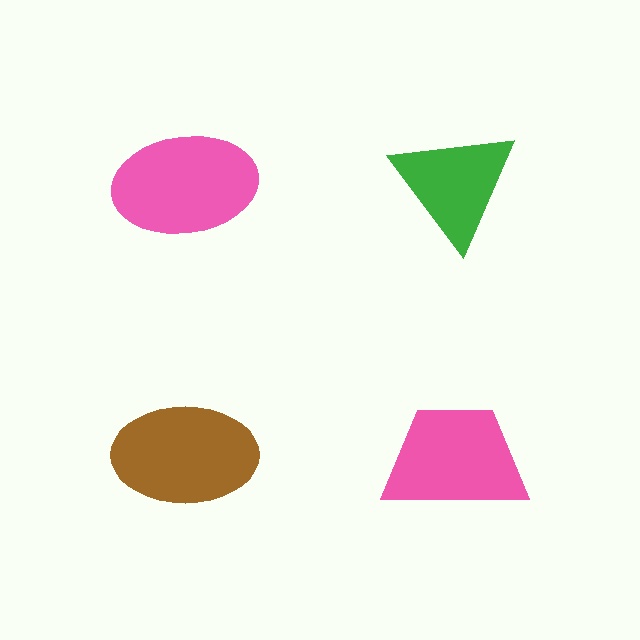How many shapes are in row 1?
2 shapes.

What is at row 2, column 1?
A brown ellipse.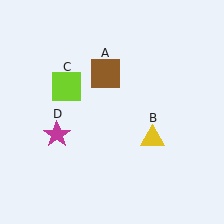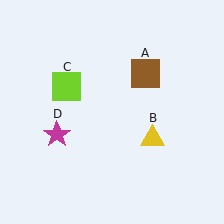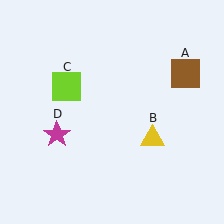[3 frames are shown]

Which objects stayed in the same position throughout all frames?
Yellow triangle (object B) and lime square (object C) and magenta star (object D) remained stationary.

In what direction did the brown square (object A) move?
The brown square (object A) moved right.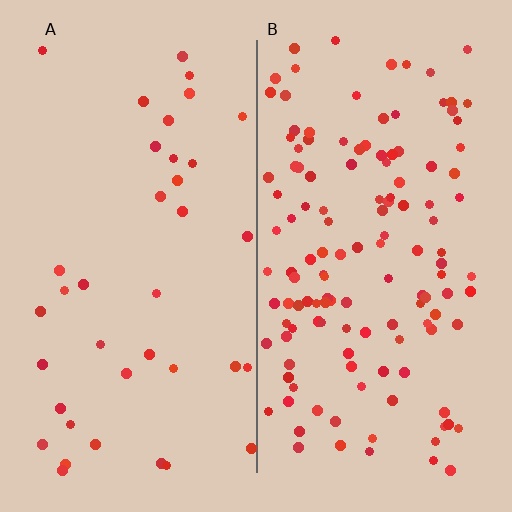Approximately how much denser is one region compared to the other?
Approximately 3.5× — region B over region A.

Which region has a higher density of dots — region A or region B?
B (the right).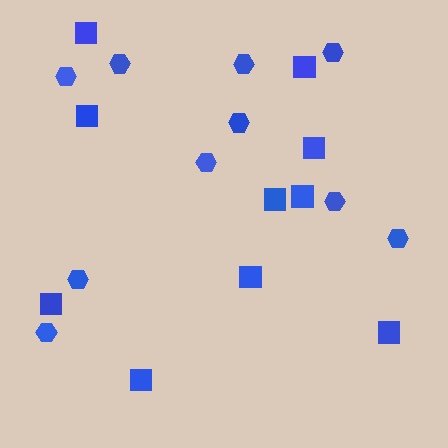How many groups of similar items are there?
There are 2 groups: one group of squares (10) and one group of hexagons (10).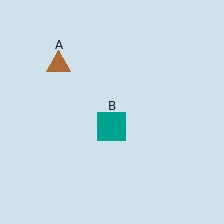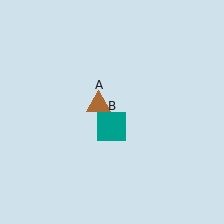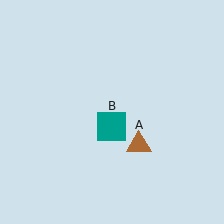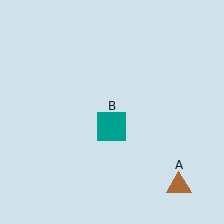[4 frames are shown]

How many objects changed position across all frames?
1 object changed position: brown triangle (object A).